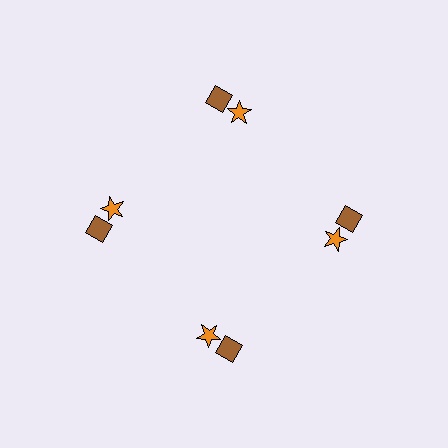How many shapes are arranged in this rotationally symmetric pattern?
There are 8 shapes, arranged in 4 groups of 2.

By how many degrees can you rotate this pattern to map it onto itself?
The pattern maps onto itself every 90 degrees of rotation.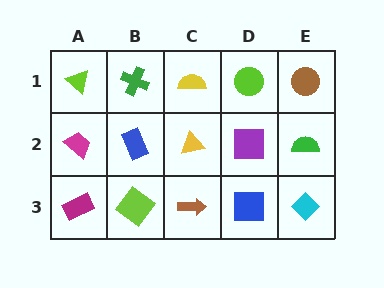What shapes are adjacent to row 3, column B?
A blue rectangle (row 2, column B), a magenta rectangle (row 3, column A), a brown arrow (row 3, column C).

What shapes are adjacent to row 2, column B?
A green cross (row 1, column B), a lime diamond (row 3, column B), a magenta trapezoid (row 2, column A), a yellow triangle (row 2, column C).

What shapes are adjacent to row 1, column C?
A yellow triangle (row 2, column C), a green cross (row 1, column B), a lime circle (row 1, column D).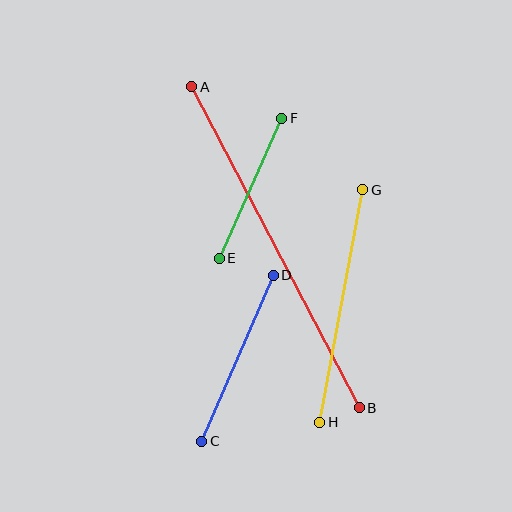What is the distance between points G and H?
The distance is approximately 236 pixels.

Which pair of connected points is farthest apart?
Points A and B are farthest apart.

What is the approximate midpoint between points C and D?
The midpoint is at approximately (238, 358) pixels.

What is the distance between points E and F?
The distance is approximately 153 pixels.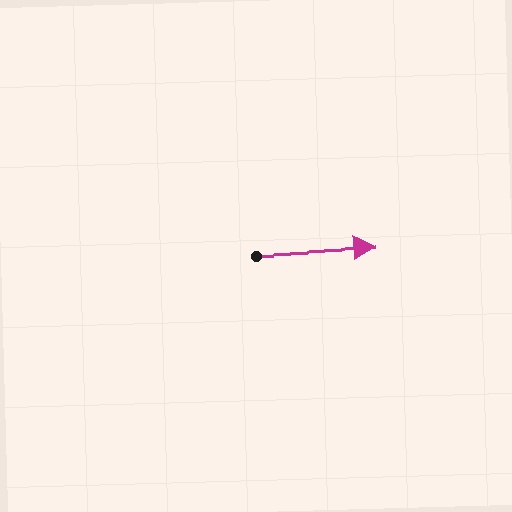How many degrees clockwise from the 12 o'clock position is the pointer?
Approximately 87 degrees.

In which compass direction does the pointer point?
East.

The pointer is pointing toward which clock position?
Roughly 3 o'clock.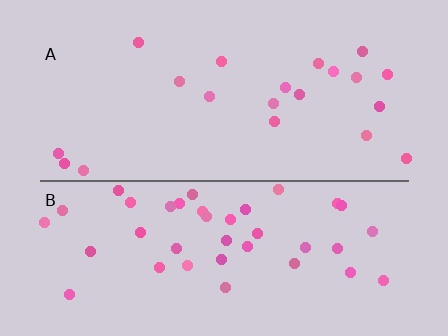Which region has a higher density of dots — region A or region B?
B (the bottom).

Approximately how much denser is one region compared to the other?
Approximately 2.0× — region B over region A.